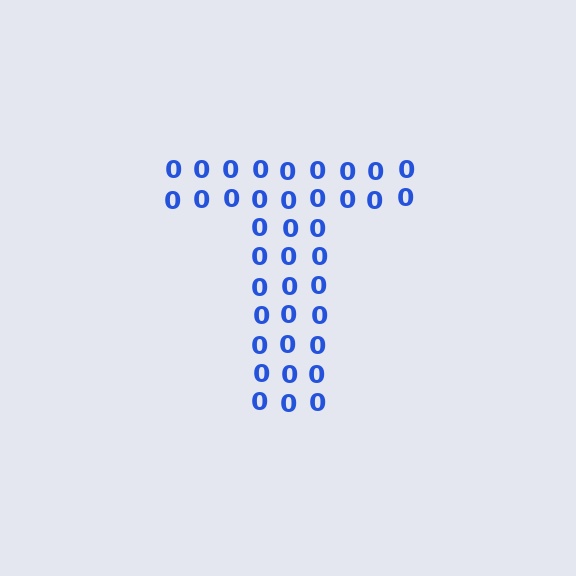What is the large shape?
The large shape is the letter T.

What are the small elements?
The small elements are digit 0's.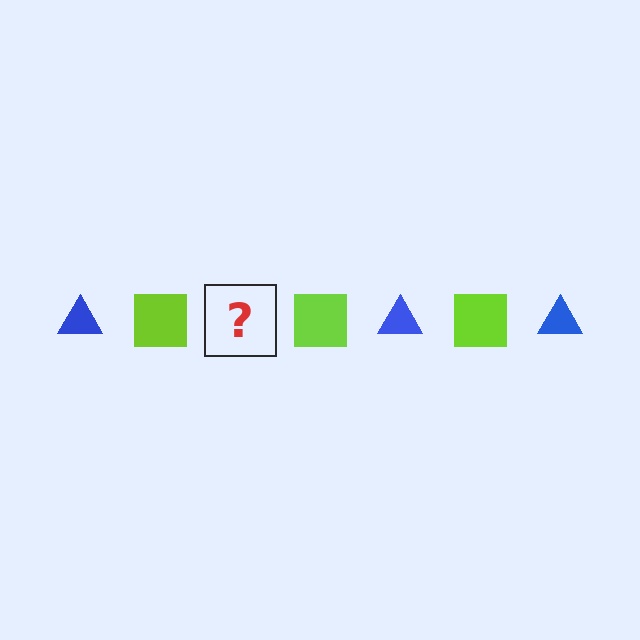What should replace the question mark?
The question mark should be replaced with a blue triangle.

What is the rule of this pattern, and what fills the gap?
The rule is that the pattern alternates between blue triangle and lime square. The gap should be filled with a blue triangle.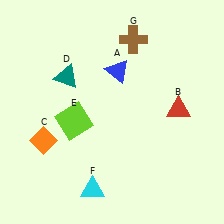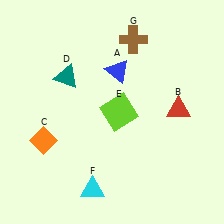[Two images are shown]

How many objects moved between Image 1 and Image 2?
1 object moved between the two images.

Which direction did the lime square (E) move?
The lime square (E) moved right.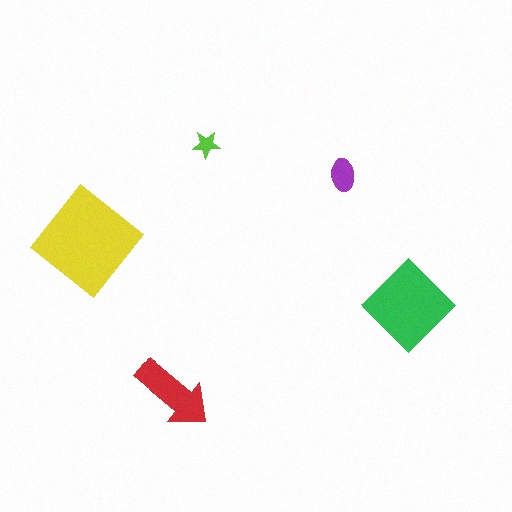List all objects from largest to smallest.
The yellow diamond, the green diamond, the red arrow, the purple ellipse, the lime star.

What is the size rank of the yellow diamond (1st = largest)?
1st.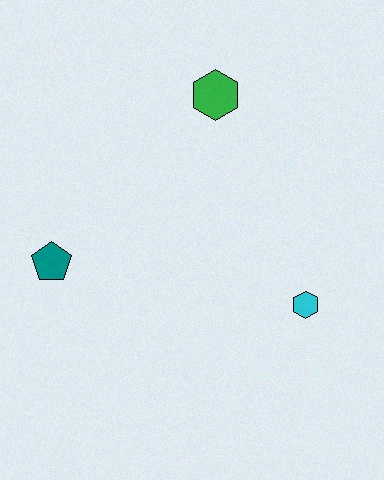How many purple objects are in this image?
There are no purple objects.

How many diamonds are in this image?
There are no diamonds.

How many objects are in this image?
There are 3 objects.